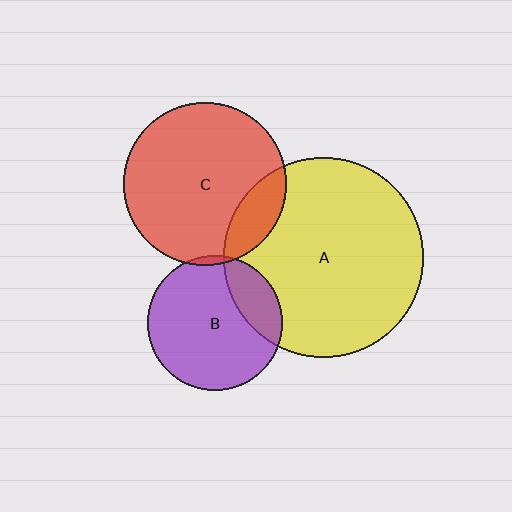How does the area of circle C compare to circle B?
Approximately 1.5 times.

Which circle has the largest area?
Circle A (yellow).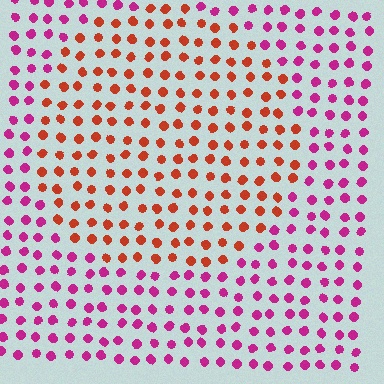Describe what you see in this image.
The image is filled with small magenta elements in a uniform arrangement. A circle-shaped region is visible where the elements are tinted to a slightly different hue, forming a subtle color boundary.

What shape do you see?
I see a circle.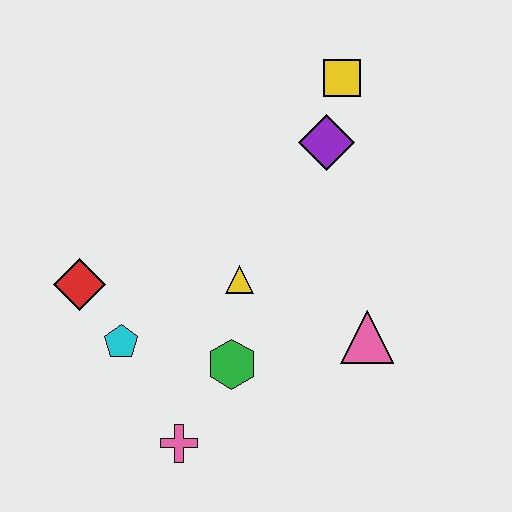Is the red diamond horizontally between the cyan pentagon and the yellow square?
No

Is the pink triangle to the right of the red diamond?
Yes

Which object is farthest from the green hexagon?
The yellow square is farthest from the green hexagon.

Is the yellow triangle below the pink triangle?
No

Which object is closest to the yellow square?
The purple diamond is closest to the yellow square.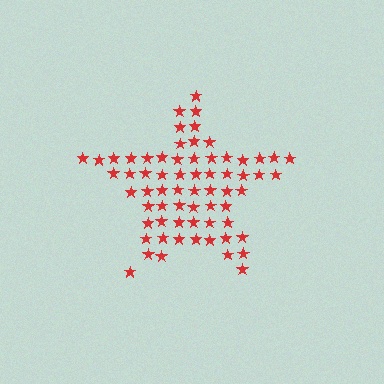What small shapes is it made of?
It is made of small stars.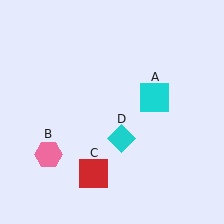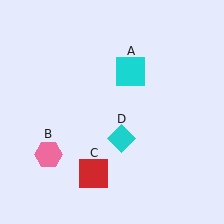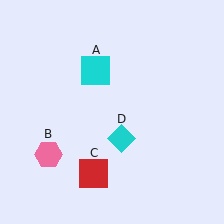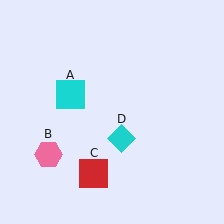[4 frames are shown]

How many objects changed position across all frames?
1 object changed position: cyan square (object A).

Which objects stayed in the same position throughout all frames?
Pink hexagon (object B) and red square (object C) and cyan diamond (object D) remained stationary.